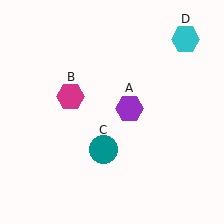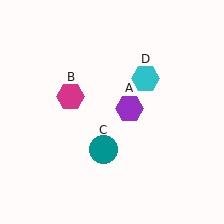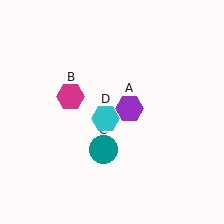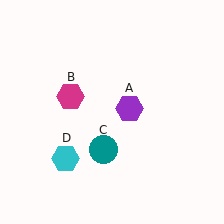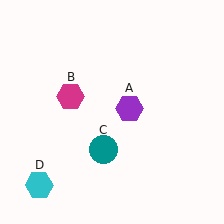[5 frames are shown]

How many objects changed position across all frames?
1 object changed position: cyan hexagon (object D).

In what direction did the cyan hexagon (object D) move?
The cyan hexagon (object D) moved down and to the left.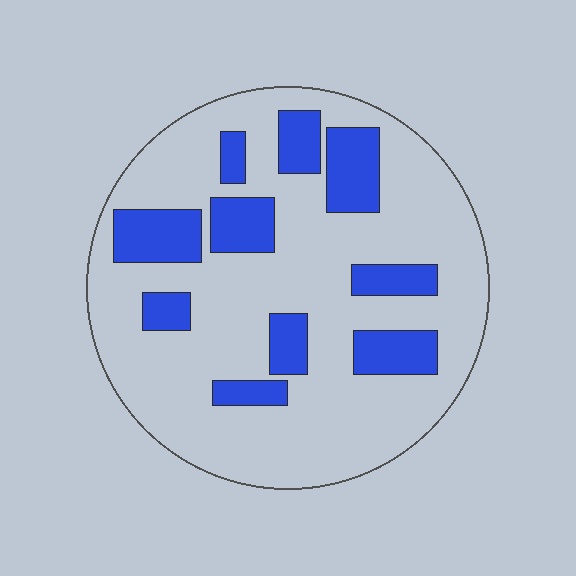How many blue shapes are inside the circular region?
10.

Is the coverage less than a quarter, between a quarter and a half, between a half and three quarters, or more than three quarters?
Less than a quarter.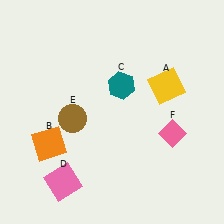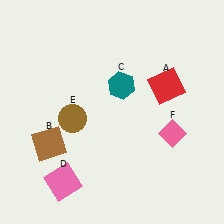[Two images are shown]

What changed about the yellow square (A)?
In Image 1, A is yellow. In Image 2, it changed to red.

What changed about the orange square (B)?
In Image 1, B is orange. In Image 2, it changed to brown.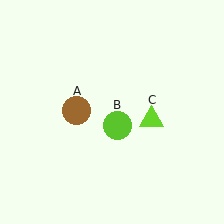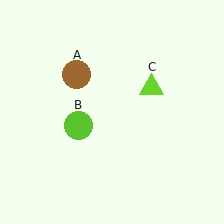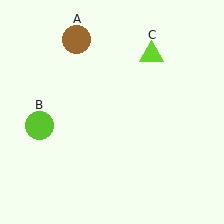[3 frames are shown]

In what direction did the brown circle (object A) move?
The brown circle (object A) moved up.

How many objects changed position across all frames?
3 objects changed position: brown circle (object A), lime circle (object B), lime triangle (object C).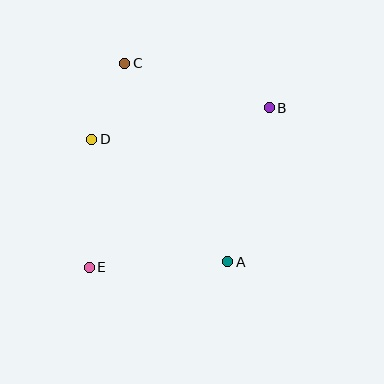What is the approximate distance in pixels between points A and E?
The distance between A and E is approximately 139 pixels.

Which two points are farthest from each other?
Points B and E are farthest from each other.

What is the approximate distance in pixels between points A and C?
The distance between A and C is approximately 224 pixels.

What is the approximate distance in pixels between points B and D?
The distance between B and D is approximately 180 pixels.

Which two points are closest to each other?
Points C and D are closest to each other.